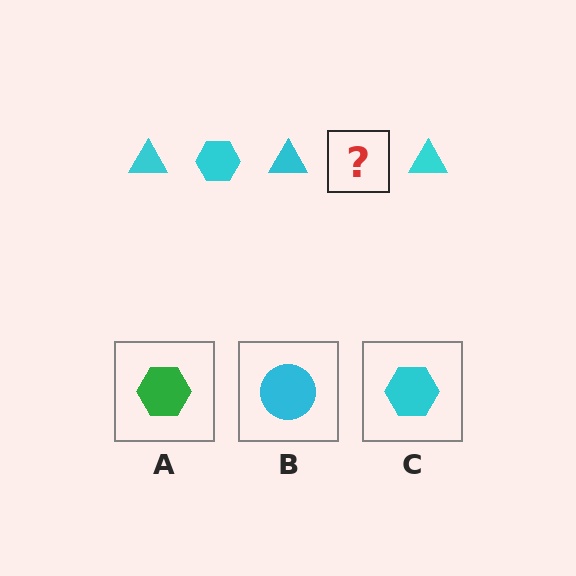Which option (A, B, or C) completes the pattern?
C.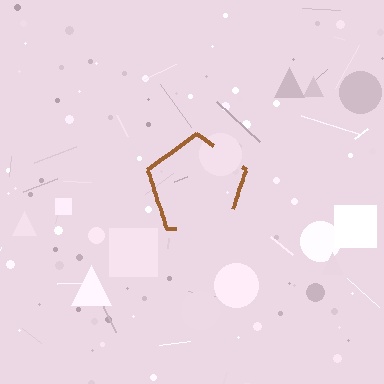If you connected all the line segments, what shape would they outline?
They would outline a pentagon.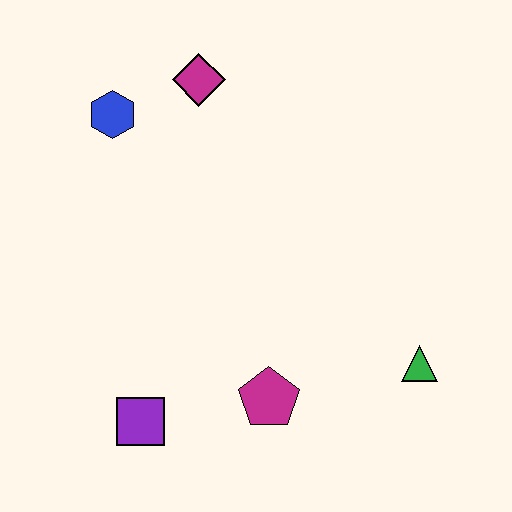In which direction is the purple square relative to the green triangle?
The purple square is to the left of the green triangle.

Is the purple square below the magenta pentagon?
Yes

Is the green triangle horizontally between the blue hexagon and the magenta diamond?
No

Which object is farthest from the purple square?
The magenta diamond is farthest from the purple square.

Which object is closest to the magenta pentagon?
The purple square is closest to the magenta pentagon.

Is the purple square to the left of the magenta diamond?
Yes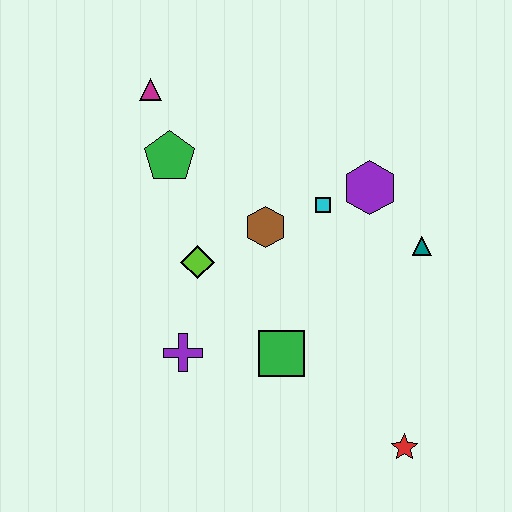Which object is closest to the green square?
The purple cross is closest to the green square.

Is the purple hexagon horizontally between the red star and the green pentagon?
Yes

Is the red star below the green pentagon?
Yes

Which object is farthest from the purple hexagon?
The red star is farthest from the purple hexagon.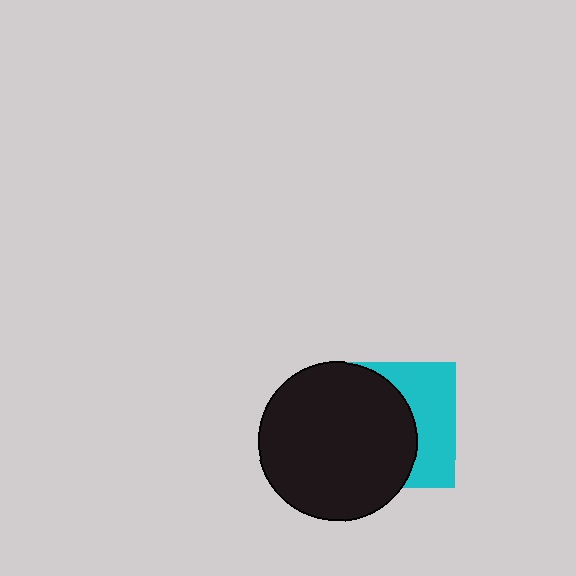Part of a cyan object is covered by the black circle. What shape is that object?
It is a square.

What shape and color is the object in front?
The object in front is a black circle.